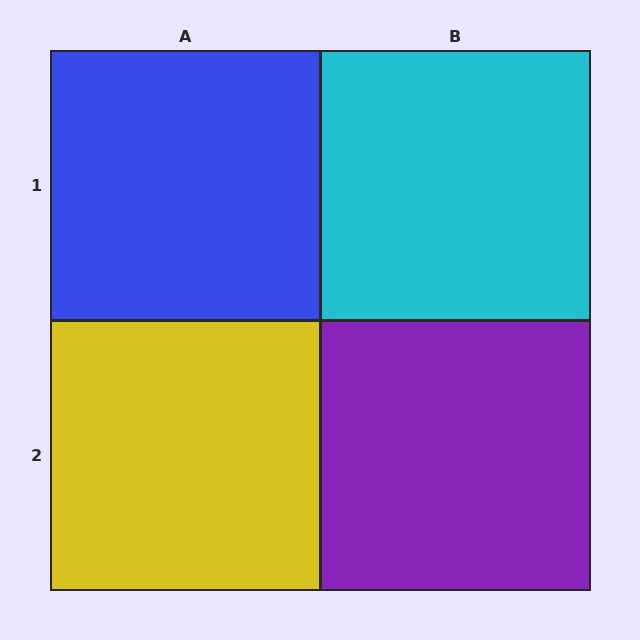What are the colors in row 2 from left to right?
Yellow, purple.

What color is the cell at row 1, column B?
Cyan.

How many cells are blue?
1 cell is blue.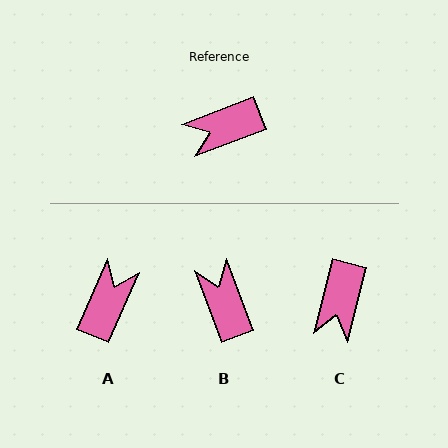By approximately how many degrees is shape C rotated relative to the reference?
Approximately 55 degrees counter-clockwise.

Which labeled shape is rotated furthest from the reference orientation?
A, about 134 degrees away.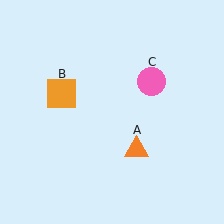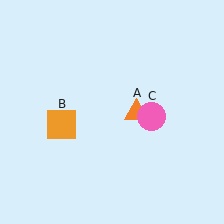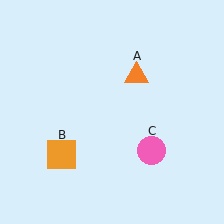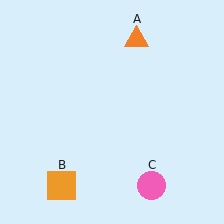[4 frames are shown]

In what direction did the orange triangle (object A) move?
The orange triangle (object A) moved up.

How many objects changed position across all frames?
3 objects changed position: orange triangle (object A), orange square (object B), pink circle (object C).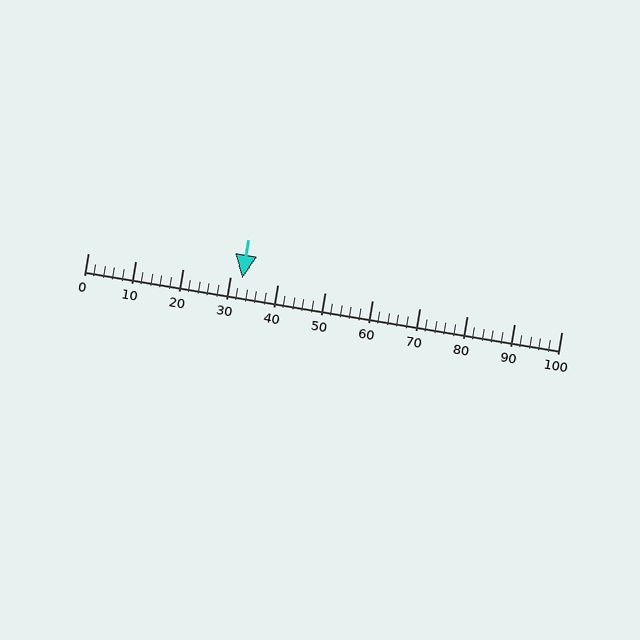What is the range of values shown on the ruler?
The ruler shows values from 0 to 100.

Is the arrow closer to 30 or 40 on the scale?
The arrow is closer to 30.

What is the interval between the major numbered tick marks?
The major tick marks are spaced 10 units apart.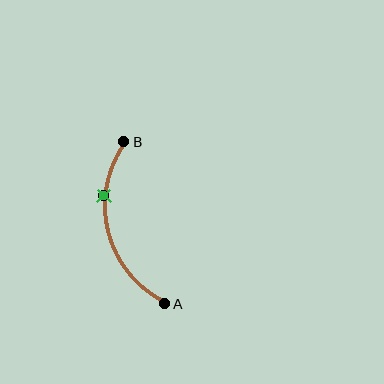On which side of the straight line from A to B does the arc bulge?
The arc bulges to the left of the straight line connecting A and B.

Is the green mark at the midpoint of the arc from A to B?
No. The green mark lies on the arc but is closer to endpoint B. The arc midpoint would be at the point on the curve equidistant along the arc from both A and B.